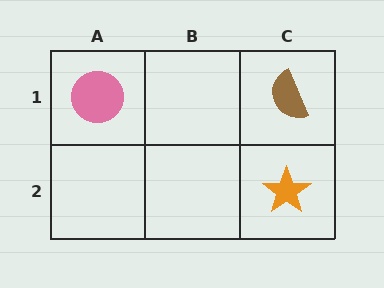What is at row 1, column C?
A brown semicircle.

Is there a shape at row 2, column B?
No, that cell is empty.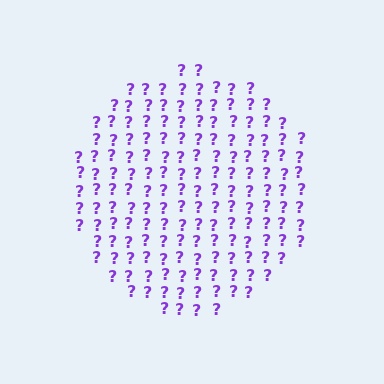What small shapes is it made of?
It is made of small question marks.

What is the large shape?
The large shape is a circle.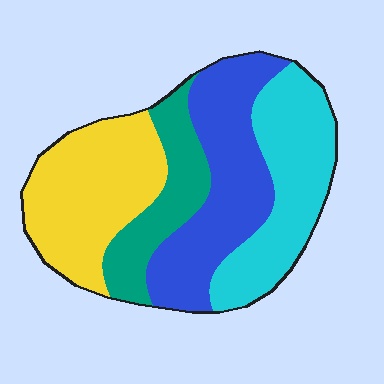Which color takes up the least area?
Teal, at roughly 15%.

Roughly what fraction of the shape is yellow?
Yellow covers around 30% of the shape.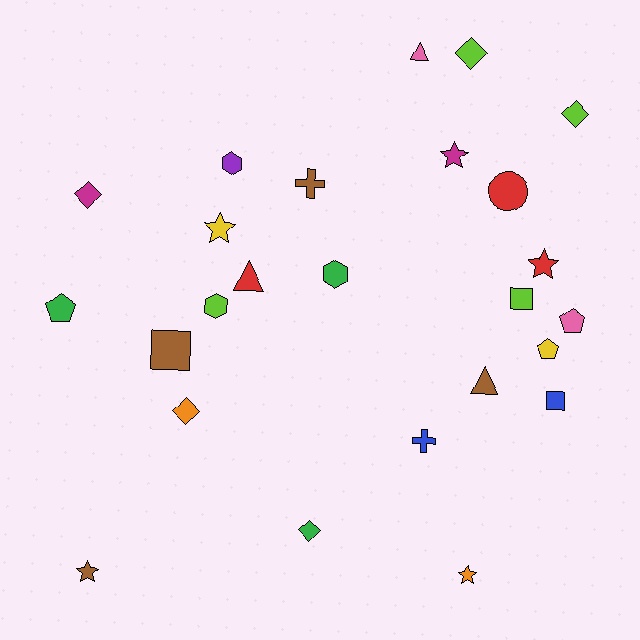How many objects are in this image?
There are 25 objects.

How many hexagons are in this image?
There are 3 hexagons.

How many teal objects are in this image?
There are no teal objects.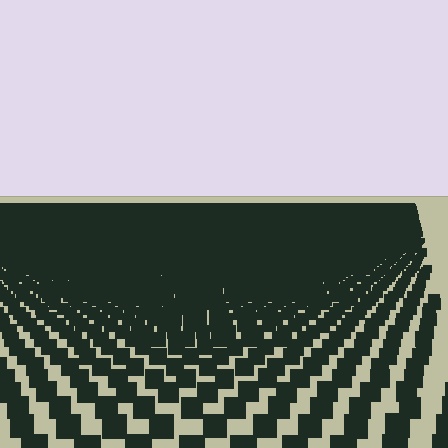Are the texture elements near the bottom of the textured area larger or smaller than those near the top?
Larger. Near the bottom, elements are closer to the viewer and appear at a bigger on-screen size.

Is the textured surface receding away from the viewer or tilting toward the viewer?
The surface is receding away from the viewer. Texture elements get smaller and denser toward the top.